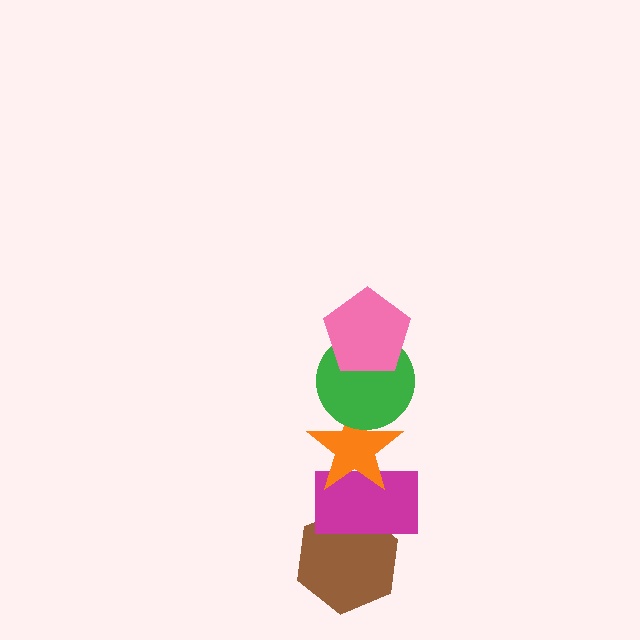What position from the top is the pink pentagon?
The pink pentagon is 1st from the top.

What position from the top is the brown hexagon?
The brown hexagon is 5th from the top.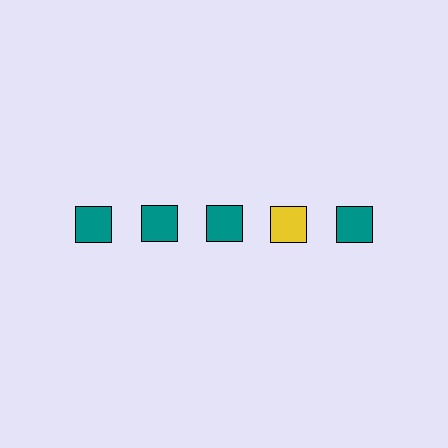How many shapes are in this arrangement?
There are 5 shapes arranged in a grid pattern.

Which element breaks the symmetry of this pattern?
The yellow square in the top row, second from right column breaks the symmetry. All other shapes are teal squares.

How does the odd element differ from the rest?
It has a different color: yellow instead of teal.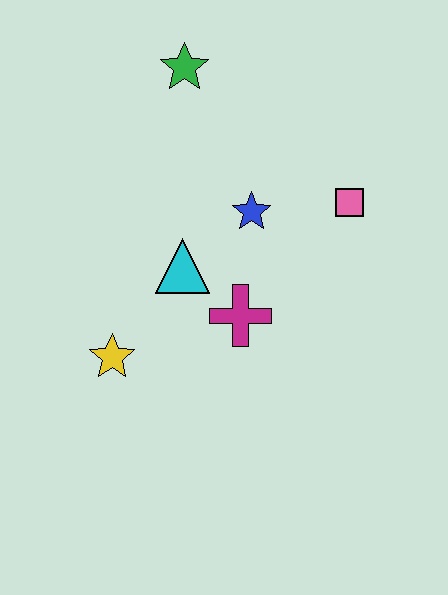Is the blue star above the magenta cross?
Yes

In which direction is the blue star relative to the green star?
The blue star is below the green star.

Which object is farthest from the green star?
The yellow star is farthest from the green star.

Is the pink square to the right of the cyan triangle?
Yes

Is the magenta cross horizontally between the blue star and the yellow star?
Yes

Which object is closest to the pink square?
The blue star is closest to the pink square.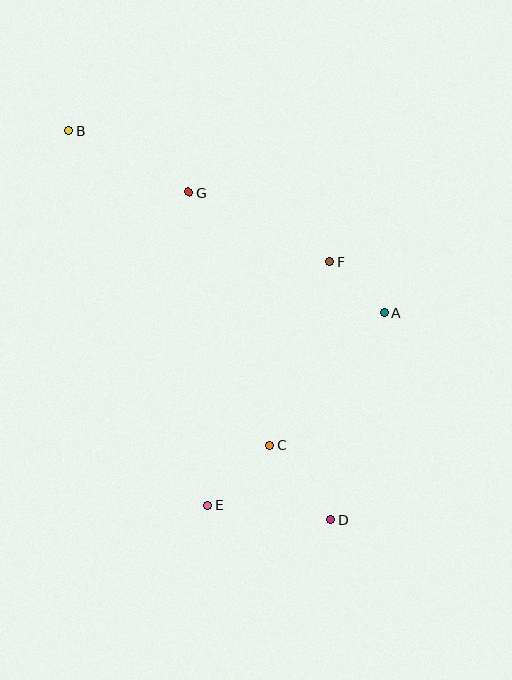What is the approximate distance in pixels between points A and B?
The distance between A and B is approximately 365 pixels.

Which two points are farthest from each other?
Points B and D are farthest from each other.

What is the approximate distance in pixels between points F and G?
The distance between F and G is approximately 157 pixels.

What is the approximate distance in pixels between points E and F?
The distance between E and F is approximately 272 pixels.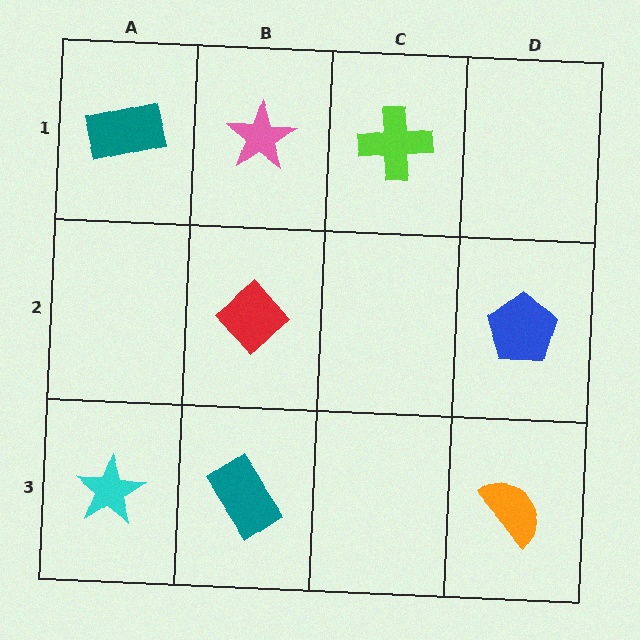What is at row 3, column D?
An orange semicircle.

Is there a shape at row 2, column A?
No, that cell is empty.